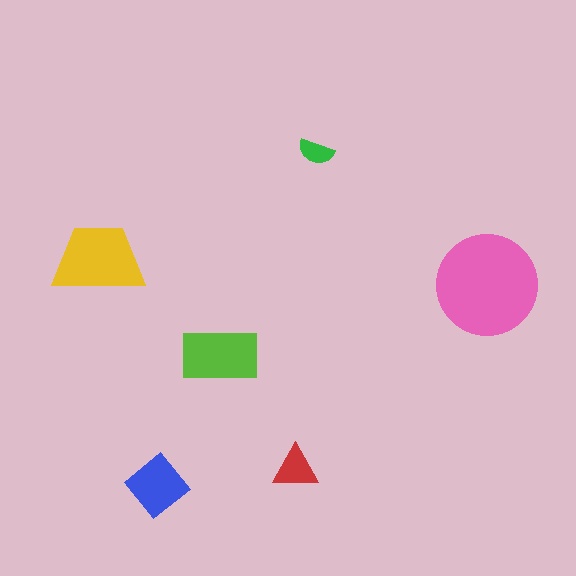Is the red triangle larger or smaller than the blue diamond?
Smaller.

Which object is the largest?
The pink circle.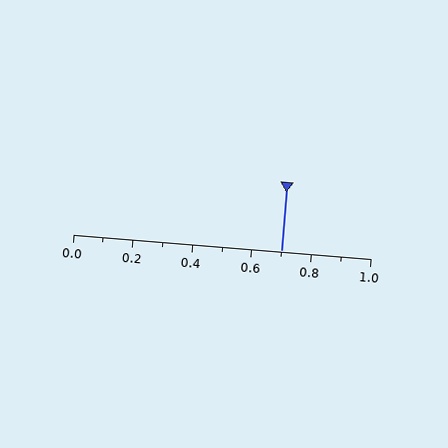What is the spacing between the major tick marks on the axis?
The major ticks are spaced 0.2 apart.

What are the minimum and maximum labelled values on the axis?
The axis runs from 0.0 to 1.0.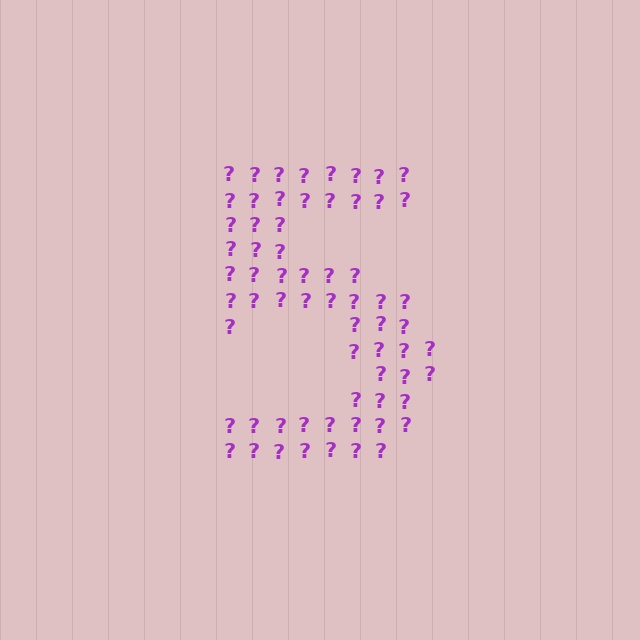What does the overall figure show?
The overall figure shows the digit 5.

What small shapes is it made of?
It is made of small question marks.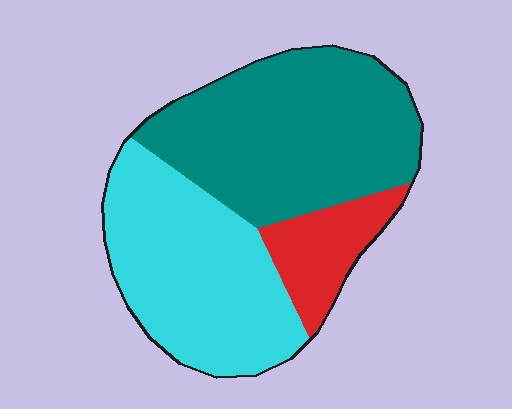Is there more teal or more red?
Teal.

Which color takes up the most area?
Teal, at roughly 45%.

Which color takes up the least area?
Red, at roughly 15%.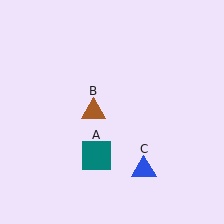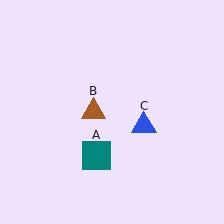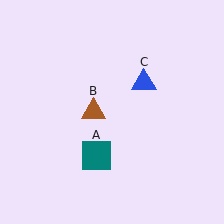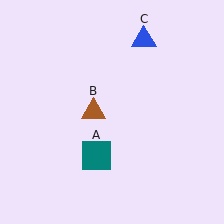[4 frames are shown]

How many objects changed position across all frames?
1 object changed position: blue triangle (object C).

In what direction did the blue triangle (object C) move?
The blue triangle (object C) moved up.